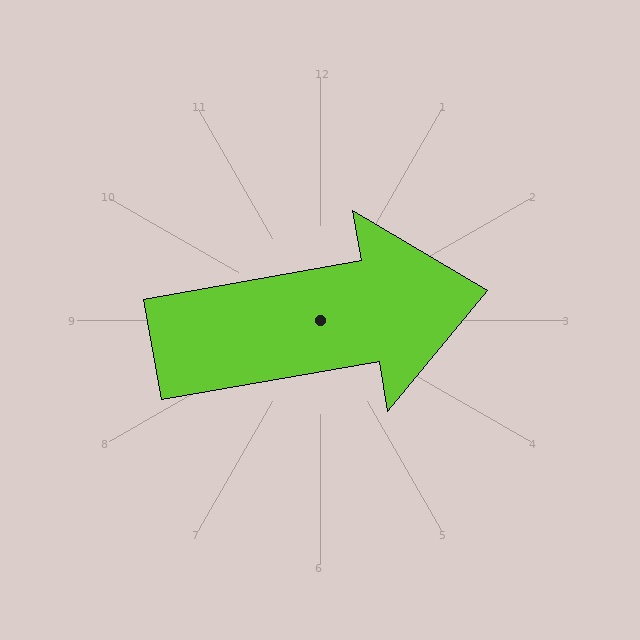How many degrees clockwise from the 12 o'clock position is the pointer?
Approximately 80 degrees.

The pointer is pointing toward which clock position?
Roughly 3 o'clock.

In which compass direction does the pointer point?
East.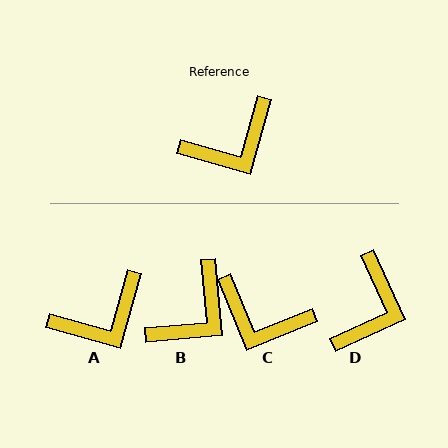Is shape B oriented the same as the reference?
No, it is off by about 21 degrees.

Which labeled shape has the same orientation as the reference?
A.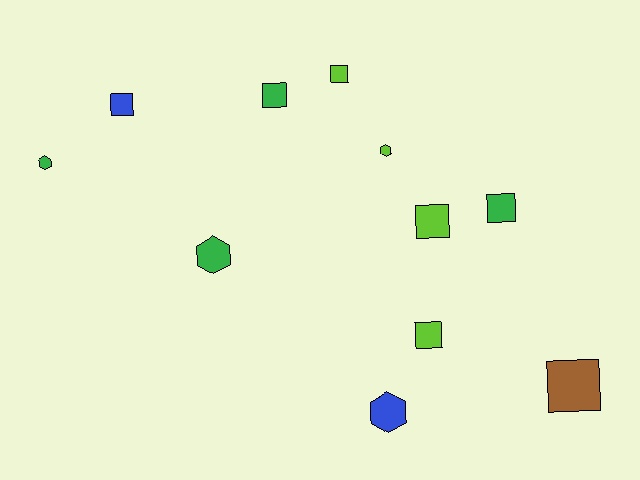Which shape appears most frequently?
Square, with 7 objects.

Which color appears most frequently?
Lime, with 4 objects.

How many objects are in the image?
There are 11 objects.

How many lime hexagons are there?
There is 1 lime hexagon.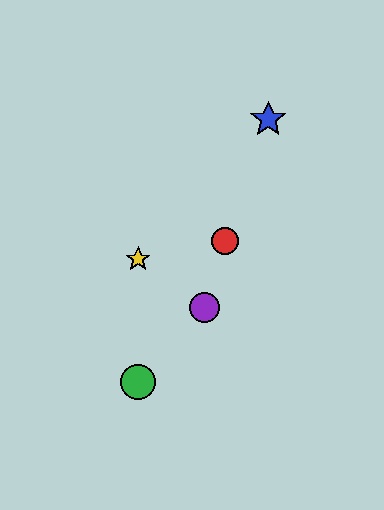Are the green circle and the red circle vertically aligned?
No, the green circle is at x≈138 and the red circle is at x≈225.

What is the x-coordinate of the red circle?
The red circle is at x≈225.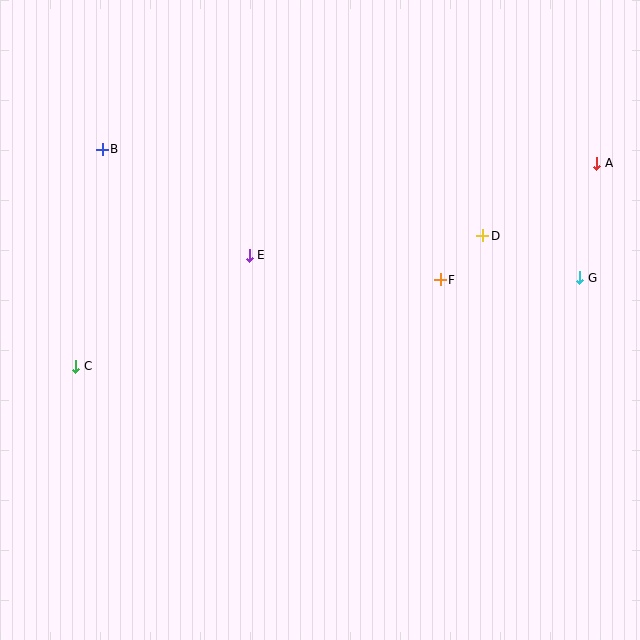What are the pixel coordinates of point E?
Point E is at (249, 255).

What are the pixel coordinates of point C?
Point C is at (76, 366).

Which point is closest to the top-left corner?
Point B is closest to the top-left corner.